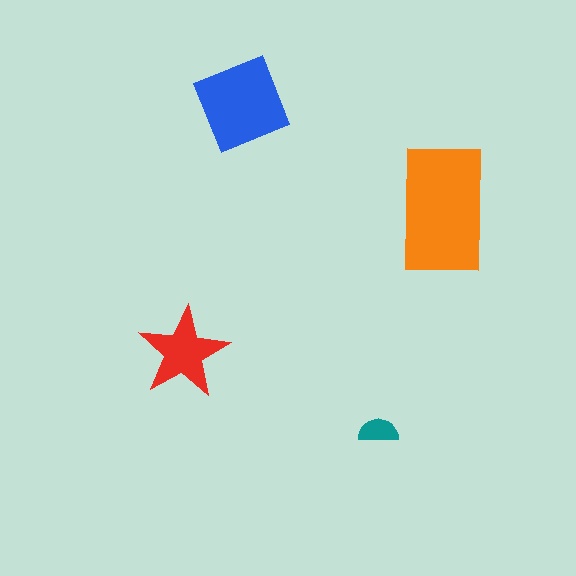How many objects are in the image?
There are 4 objects in the image.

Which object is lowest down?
The teal semicircle is bottommost.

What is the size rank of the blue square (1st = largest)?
2nd.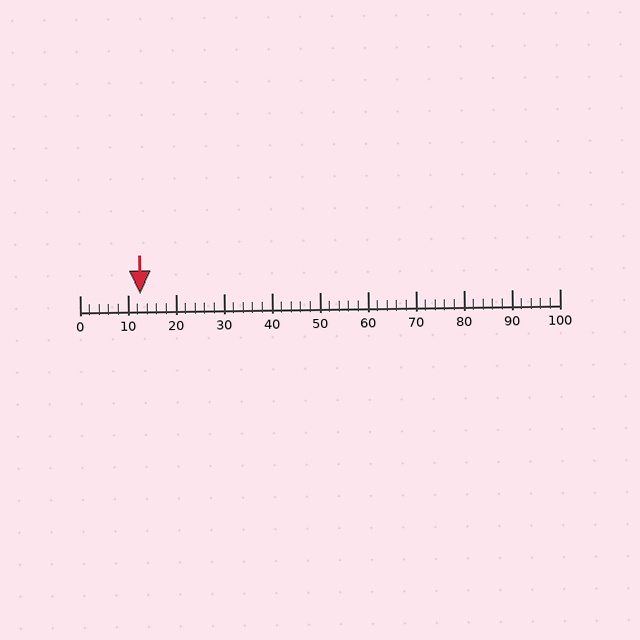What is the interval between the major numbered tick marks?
The major tick marks are spaced 10 units apart.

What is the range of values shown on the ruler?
The ruler shows values from 0 to 100.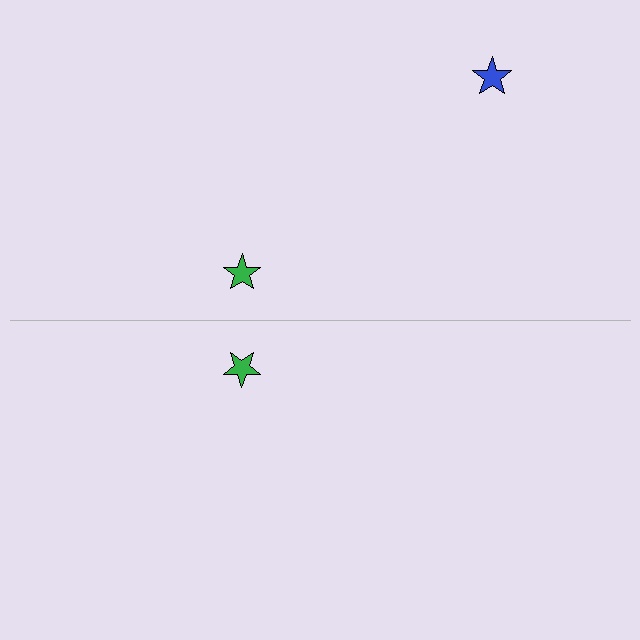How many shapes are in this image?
There are 3 shapes in this image.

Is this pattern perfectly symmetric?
No, the pattern is not perfectly symmetric. A blue star is missing from the bottom side.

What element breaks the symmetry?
A blue star is missing from the bottom side.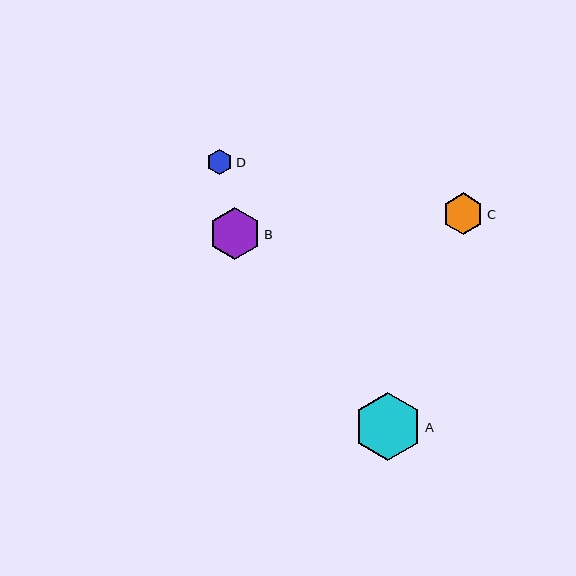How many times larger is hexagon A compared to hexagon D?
Hexagon A is approximately 2.6 times the size of hexagon D.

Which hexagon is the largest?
Hexagon A is the largest with a size of approximately 68 pixels.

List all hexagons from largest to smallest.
From largest to smallest: A, B, C, D.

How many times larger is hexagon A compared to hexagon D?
Hexagon A is approximately 2.6 times the size of hexagon D.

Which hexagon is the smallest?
Hexagon D is the smallest with a size of approximately 26 pixels.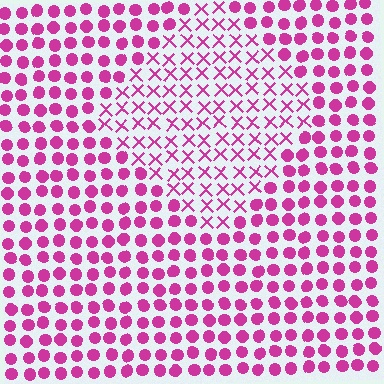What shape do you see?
I see a diamond.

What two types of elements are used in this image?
The image uses X marks inside the diamond region and circles outside it.